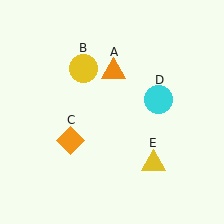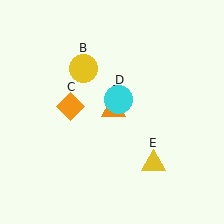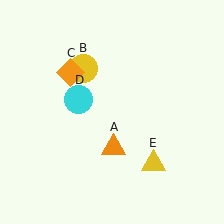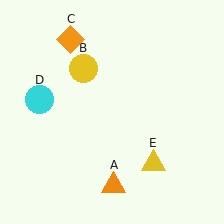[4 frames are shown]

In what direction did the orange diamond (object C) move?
The orange diamond (object C) moved up.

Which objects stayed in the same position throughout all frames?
Yellow circle (object B) and yellow triangle (object E) remained stationary.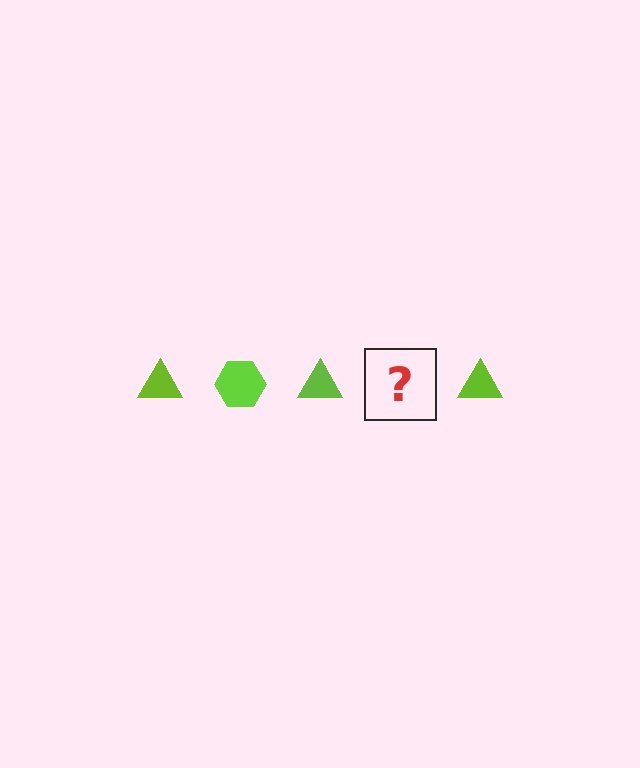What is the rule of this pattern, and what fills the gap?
The rule is that the pattern cycles through triangle, hexagon shapes in lime. The gap should be filled with a lime hexagon.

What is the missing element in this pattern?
The missing element is a lime hexagon.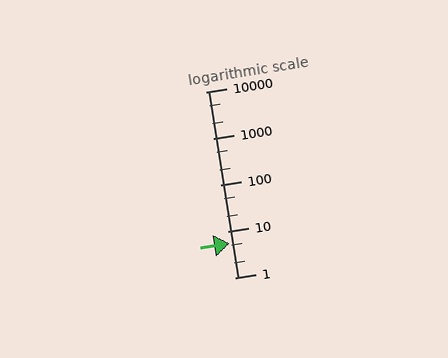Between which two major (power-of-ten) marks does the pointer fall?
The pointer is between 1 and 10.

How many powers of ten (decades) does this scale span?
The scale spans 4 decades, from 1 to 10000.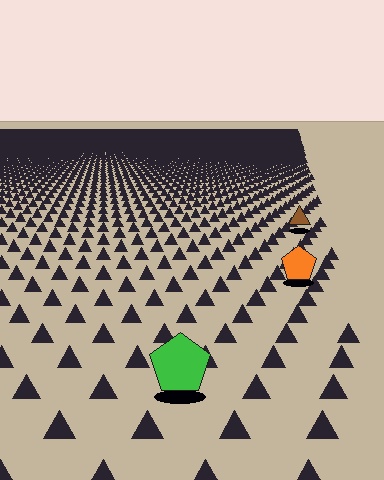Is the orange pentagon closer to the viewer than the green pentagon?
No. The green pentagon is closer — you can tell from the texture gradient: the ground texture is coarser near it.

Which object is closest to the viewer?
The green pentagon is closest. The texture marks near it are larger and more spread out.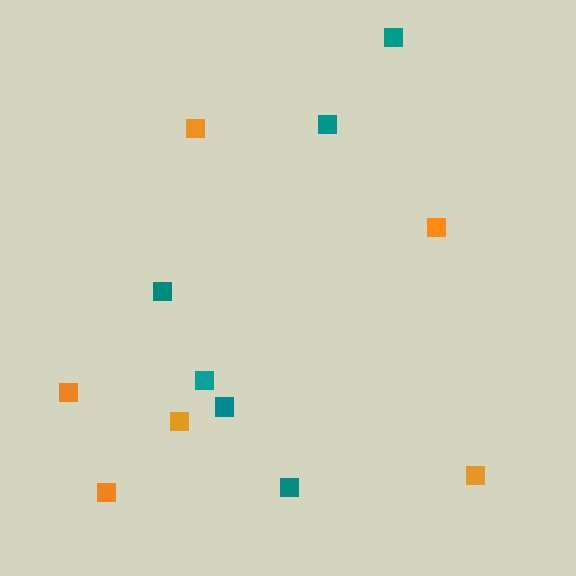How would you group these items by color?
There are 2 groups: one group of teal squares (6) and one group of orange squares (6).